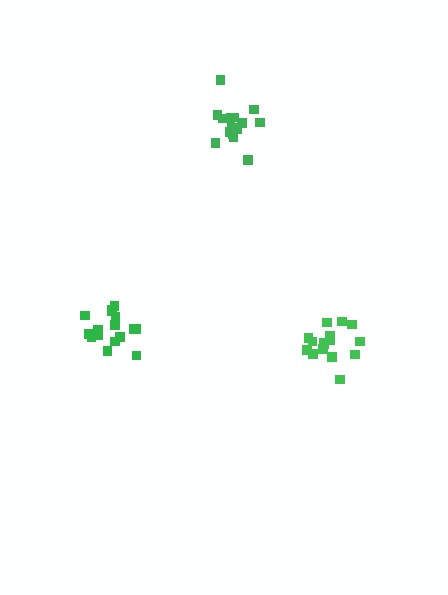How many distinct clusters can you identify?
There are 3 distinct clusters.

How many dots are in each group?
Group 1: 17 dots, Group 2: 15 dots, Group 3: 16 dots (48 total).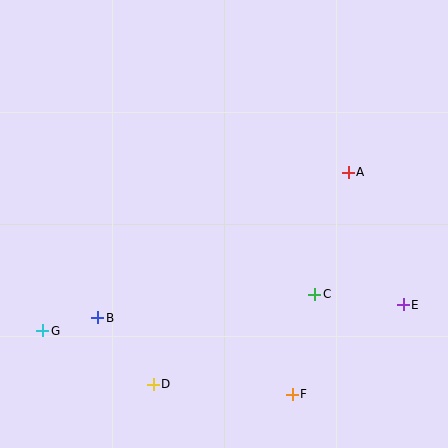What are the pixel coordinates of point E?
Point E is at (403, 305).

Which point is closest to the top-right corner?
Point A is closest to the top-right corner.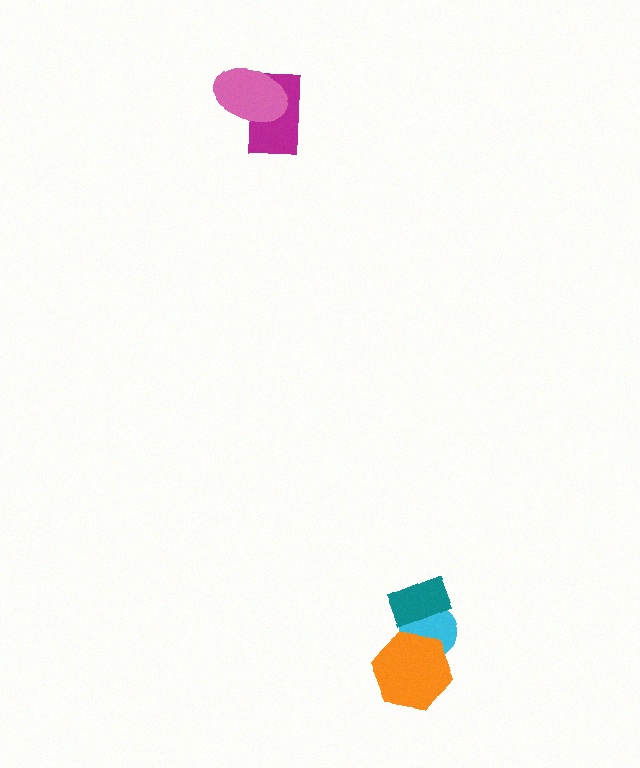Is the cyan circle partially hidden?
Yes, it is partially covered by another shape.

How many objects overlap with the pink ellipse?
1 object overlaps with the pink ellipse.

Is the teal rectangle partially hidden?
No, no other shape covers it.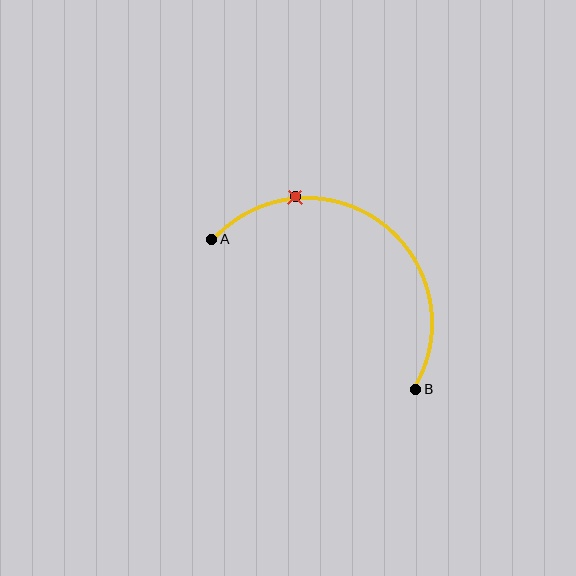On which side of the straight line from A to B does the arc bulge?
The arc bulges above and to the right of the straight line connecting A and B.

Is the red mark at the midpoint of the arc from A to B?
No. The red mark lies on the arc but is closer to endpoint A. The arc midpoint would be at the point on the curve equidistant along the arc from both A and B.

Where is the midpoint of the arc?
The arc midpoint is the point on the curve farthest from the straight line joining A and B. It sits above and to the right of that line.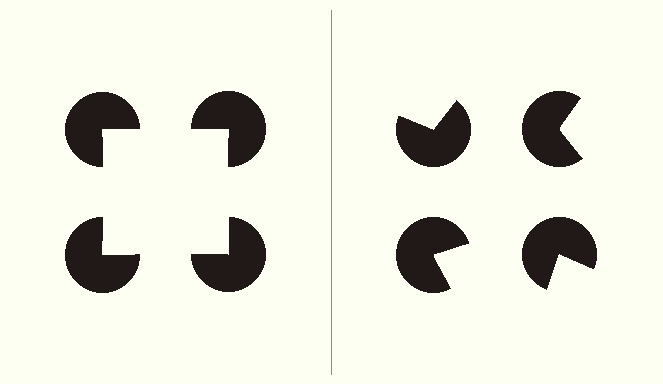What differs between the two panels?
The pac-man discs are positioned identically on both sides; only the wedge orientations differ. On the left they align to a square; on the right they are misaligned.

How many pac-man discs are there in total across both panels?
8 — 4 on each side.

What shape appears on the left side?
An illusory square.